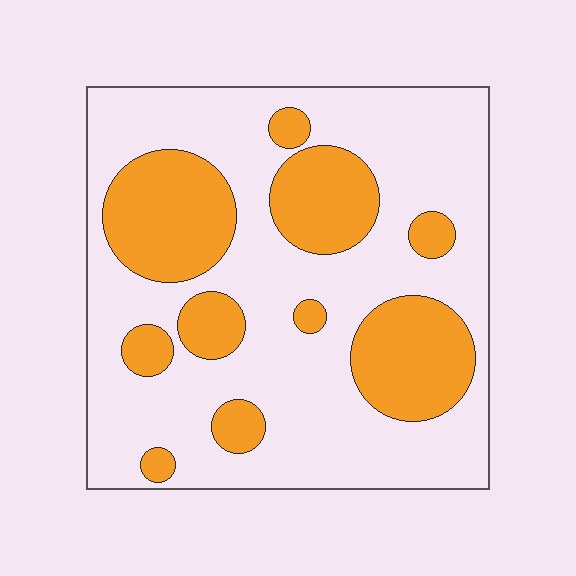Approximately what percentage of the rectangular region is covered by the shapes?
Approximately 30%.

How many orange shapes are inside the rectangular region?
10.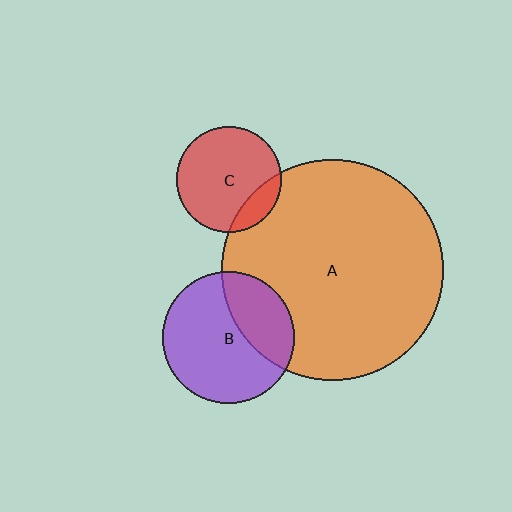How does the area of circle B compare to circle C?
Approximately 1.6 times.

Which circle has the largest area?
Circle A (orange).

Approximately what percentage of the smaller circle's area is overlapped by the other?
Approximately 15%.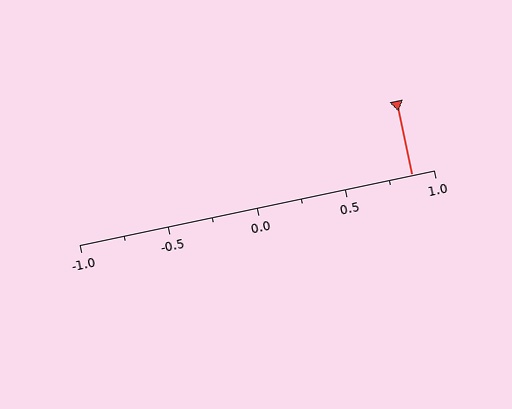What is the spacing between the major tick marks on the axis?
The major ticks are spaced 0.5 apart.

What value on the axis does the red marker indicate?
The marker indicates approximately 0.88.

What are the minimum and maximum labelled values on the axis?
The axis runs from -1.0 to 1.0.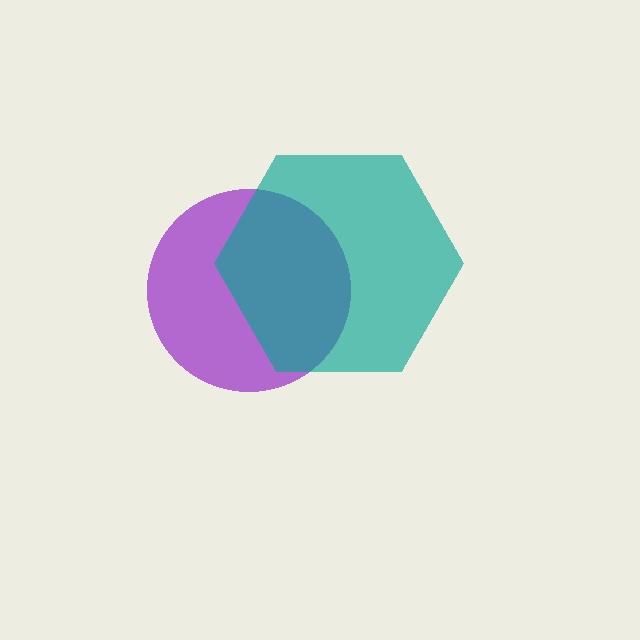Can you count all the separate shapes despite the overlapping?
Yes, there are 2 separate shapes.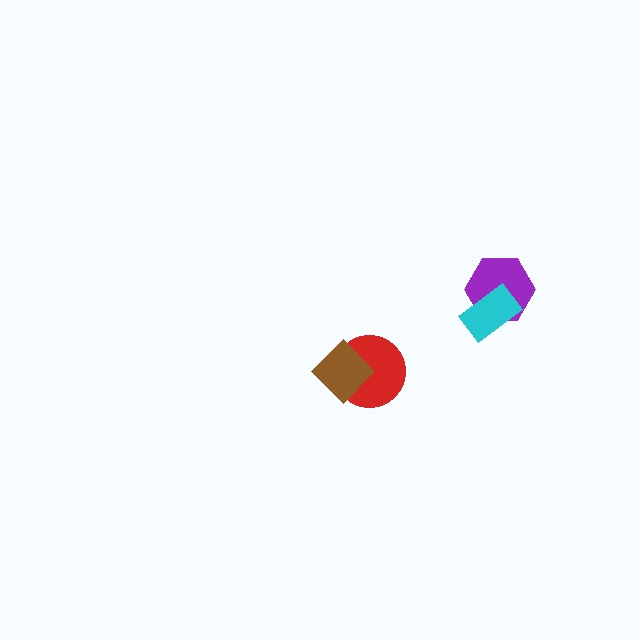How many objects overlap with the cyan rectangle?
1 object overlaps with the cyan rectangle.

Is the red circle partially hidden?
Yes, it is partially covered by another shape.